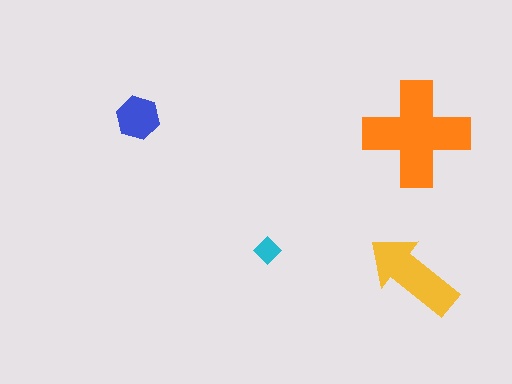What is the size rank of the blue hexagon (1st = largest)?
3rd.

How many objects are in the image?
There are 4 objects in the image.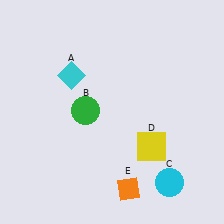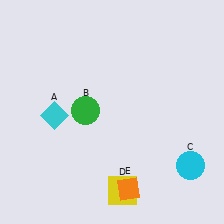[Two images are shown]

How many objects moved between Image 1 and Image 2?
3 objects moved between the two images.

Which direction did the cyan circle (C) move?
The cyan circle (C) moved right.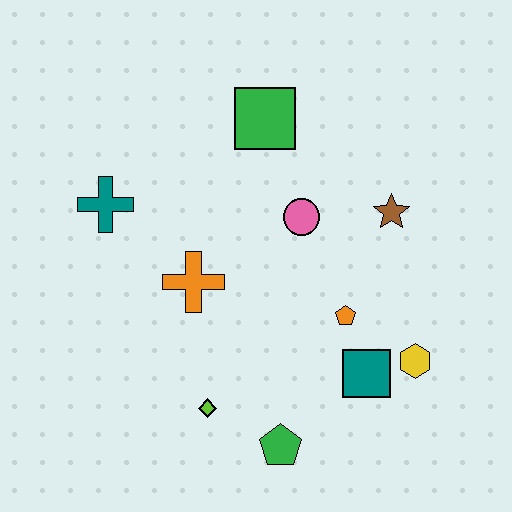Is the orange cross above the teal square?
Yes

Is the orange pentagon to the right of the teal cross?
Yes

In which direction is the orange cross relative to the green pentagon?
The orange cross is above the green pentagon.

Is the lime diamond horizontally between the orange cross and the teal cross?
No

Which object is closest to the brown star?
The pink circle is closest to the brown star.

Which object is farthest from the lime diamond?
The green square is farthest from the lime diamond.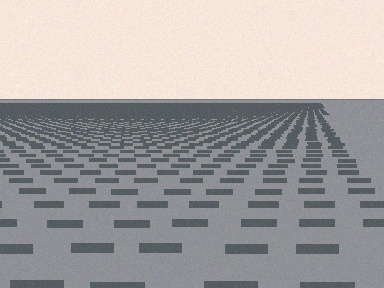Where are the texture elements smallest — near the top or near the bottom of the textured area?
Near the top.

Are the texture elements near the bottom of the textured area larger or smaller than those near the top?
Larger. Near the bottom, elements are closer to the viewer and appear at a bigger on-screen size.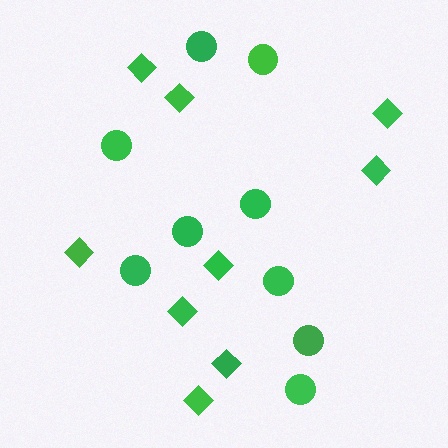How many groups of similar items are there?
There are 2 groups: one group of circles (9) and one group of diamonds (9).